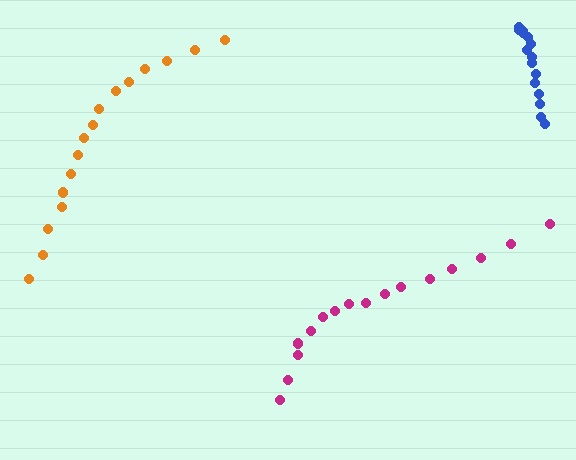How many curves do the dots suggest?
There are 3 distinct paths.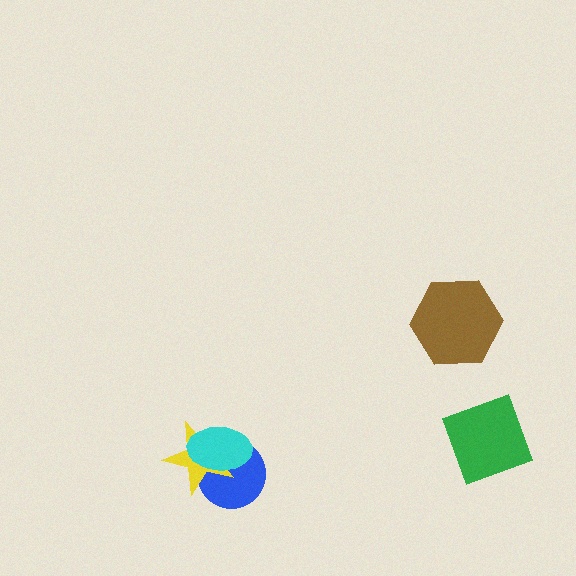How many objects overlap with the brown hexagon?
0 objects overlap with the brown hexagon.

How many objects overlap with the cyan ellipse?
2 objects overlap with the cyan ellipse.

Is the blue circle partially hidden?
Yes, it is partially covered by another shape.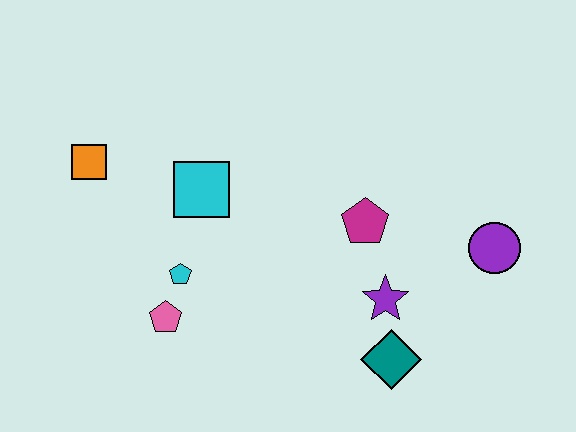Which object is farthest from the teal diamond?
The orange square is farthest from the teal diamond.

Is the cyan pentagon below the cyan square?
Yes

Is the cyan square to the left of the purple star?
Yes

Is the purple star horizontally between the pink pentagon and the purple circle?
Yes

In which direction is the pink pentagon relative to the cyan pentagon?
The pink pentagon is below the cyan pentagon.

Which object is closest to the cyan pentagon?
The pink pentagon is closest to the cyan pentagon.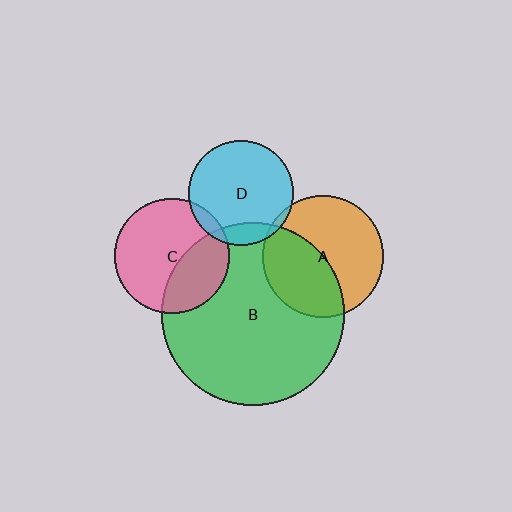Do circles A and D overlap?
Yes.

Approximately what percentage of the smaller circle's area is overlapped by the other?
Approximately 5%.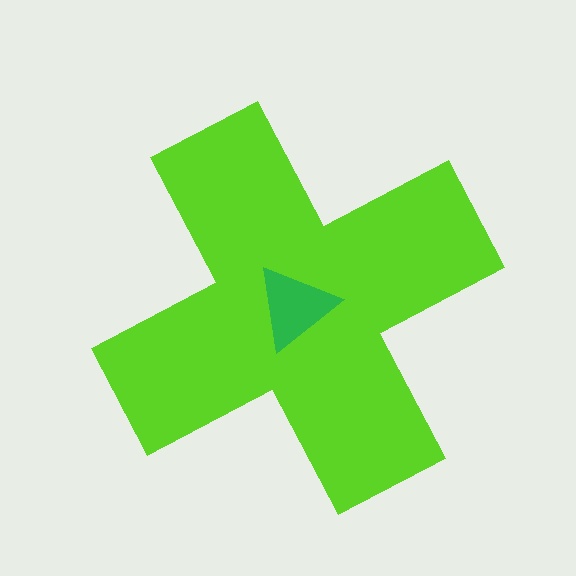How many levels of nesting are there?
2.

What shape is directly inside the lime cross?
The green triangle.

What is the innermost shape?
The green triangle.